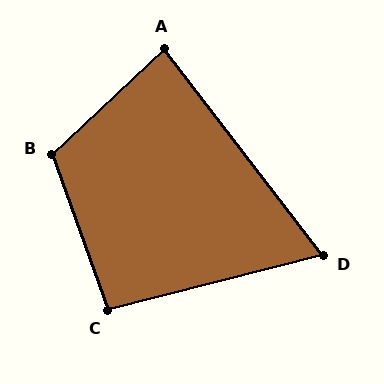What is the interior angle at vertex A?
Approximately 85 degrees (acute).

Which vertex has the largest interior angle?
B, at approximately 113 degrees.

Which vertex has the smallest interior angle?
D, at approximately 67 degrees.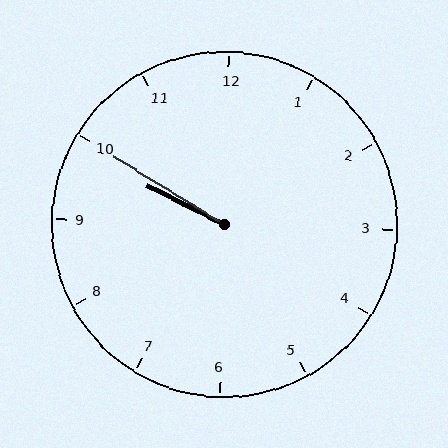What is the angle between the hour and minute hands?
Approximately 5 degrees.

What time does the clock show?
9:50.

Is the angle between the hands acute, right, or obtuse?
It is acute.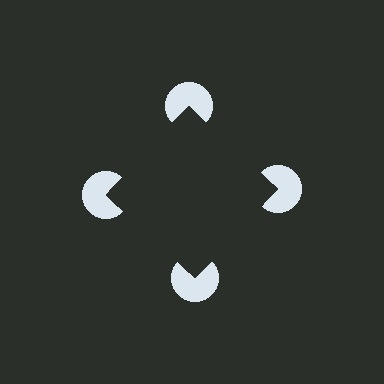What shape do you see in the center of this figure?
An illusory square — its edges are inferred from the aligned wedge cuts in the pac-man discs, not physically drawn.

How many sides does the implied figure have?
4 sides.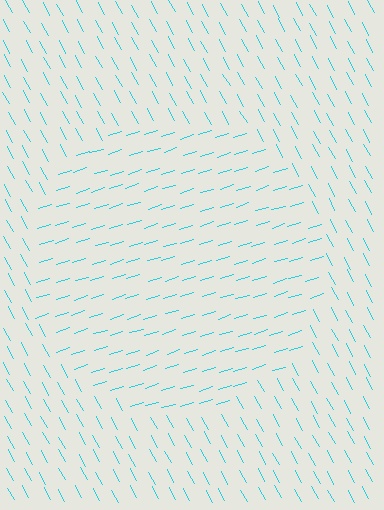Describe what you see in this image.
The image is filled with small cyan line segments. A circle region in the image has lines oriented differently from the surrounding lines, creating a visible texture boundary.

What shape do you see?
I see a circle.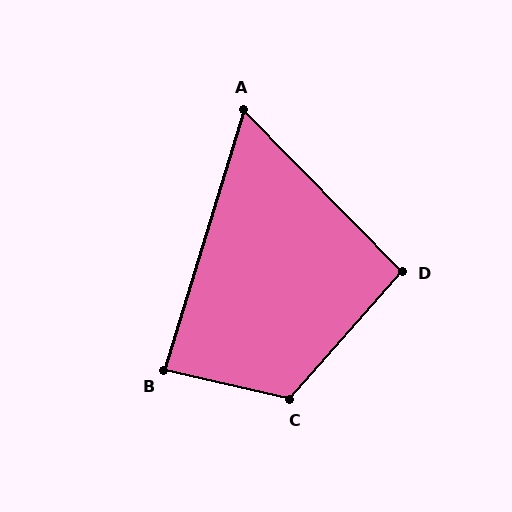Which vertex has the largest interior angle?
C, at approximately 119 degrees.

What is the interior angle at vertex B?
Approximately 86 degrees (approximately right).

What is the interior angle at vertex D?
Approximately 94 degrees (approximately right).